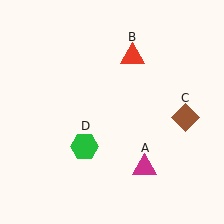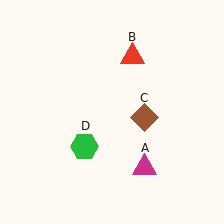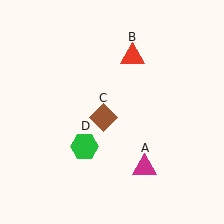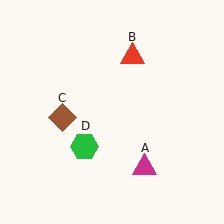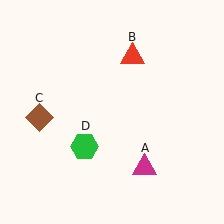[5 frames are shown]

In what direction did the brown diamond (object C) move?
The brown diamond (object C) moved left.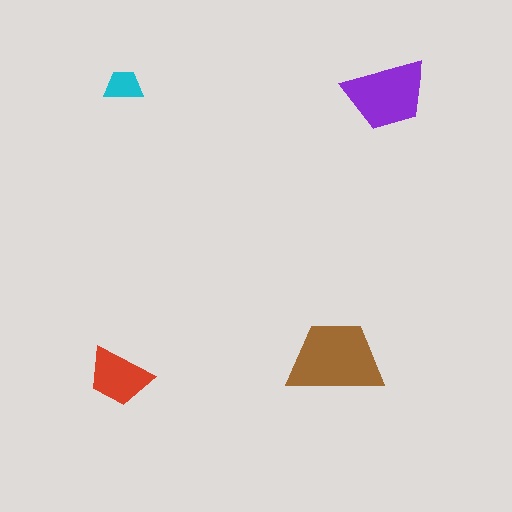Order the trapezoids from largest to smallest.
the brown one, the purple one, the red one, the cyan one.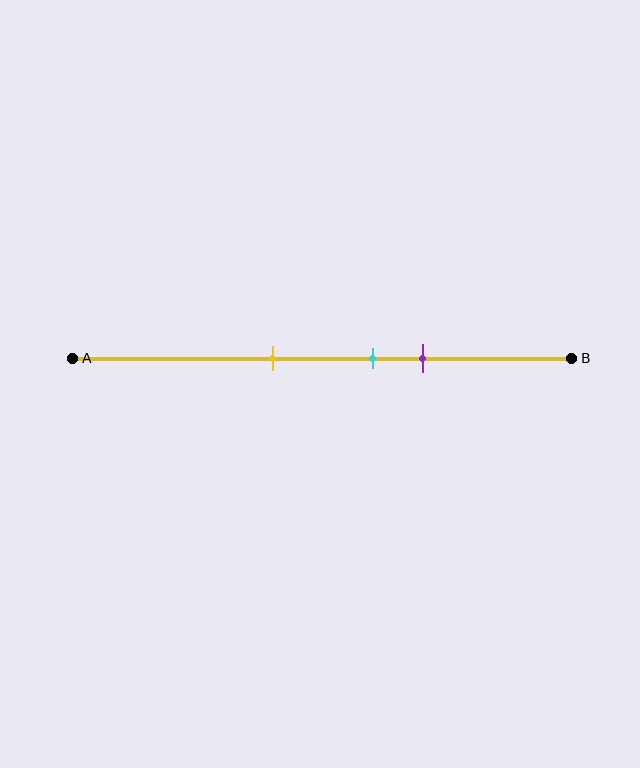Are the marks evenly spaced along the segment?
Yes, the marks are approximately evenly spaced.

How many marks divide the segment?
There are 3 marks dividing the segment.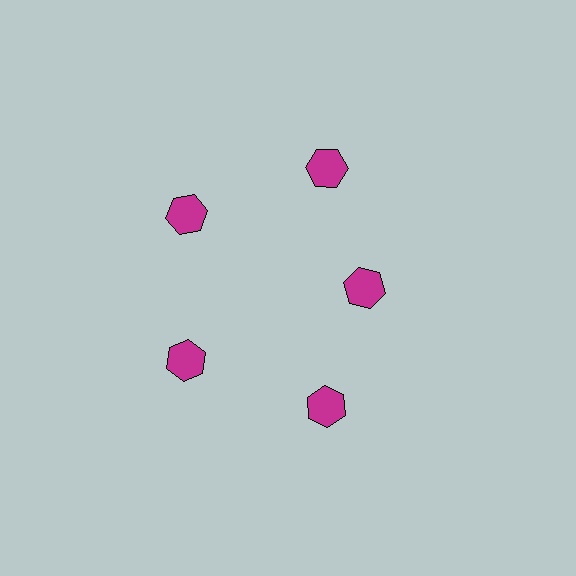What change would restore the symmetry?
The symmetry would be restored by moving it outward, back onto the ring so that all 5 hexagons sit at equal angles and equal distance from the center.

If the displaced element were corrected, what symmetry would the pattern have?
It would have 5-fold rotational symmetry — the pattern would map onto itself every 72 degrees.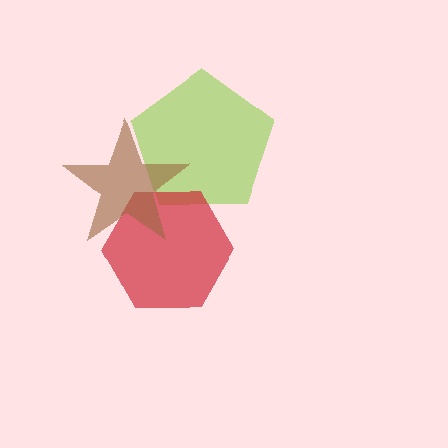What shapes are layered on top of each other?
The layered shapes are: a lime pentagon, a red hexagon, a brown star.